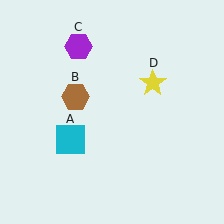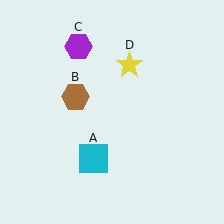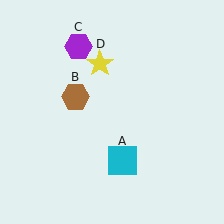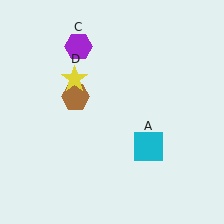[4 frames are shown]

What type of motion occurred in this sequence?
The cyan square (object A), yellow star (object D) rotated counterclockwise around the center of the scene.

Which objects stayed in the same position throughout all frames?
Brown hexagon (object B) and purple hexagon (object C) remained stationary.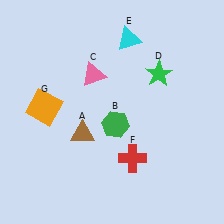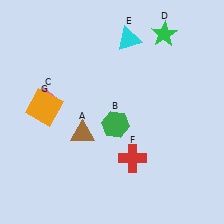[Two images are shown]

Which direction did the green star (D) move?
The green star (D) moved up.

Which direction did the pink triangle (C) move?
The pink triangle (C) moved left.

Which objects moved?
The objects that moved are: the pink triangle (C), the green star (D).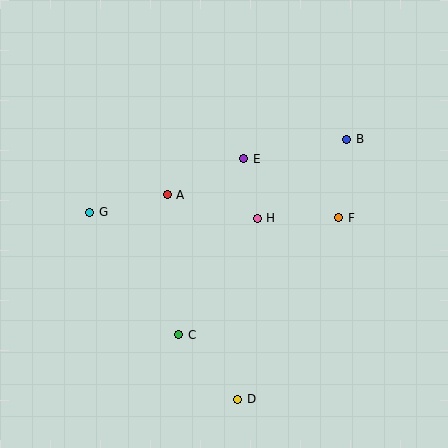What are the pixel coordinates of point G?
Point G is at (90, 212).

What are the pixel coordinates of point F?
Point F is at (339, 218).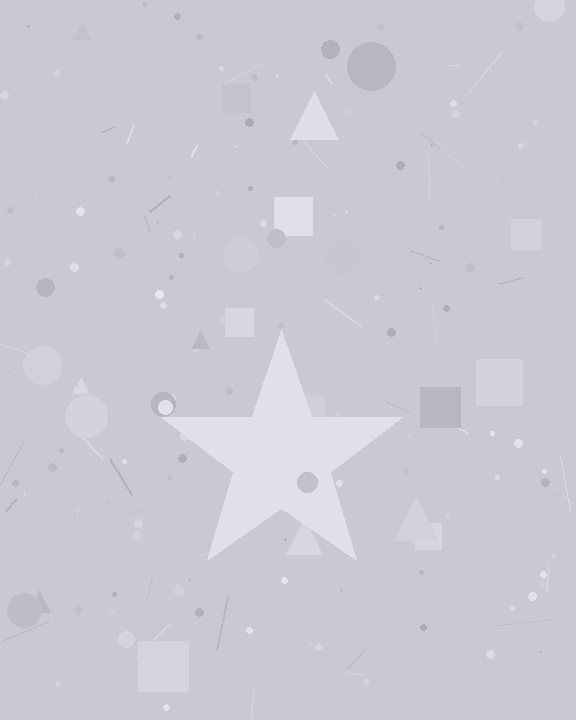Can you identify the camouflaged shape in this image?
The camouflaged shape is a star.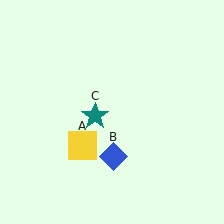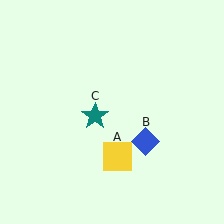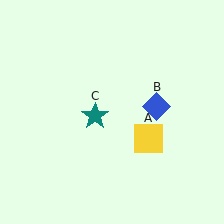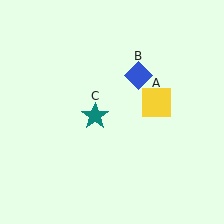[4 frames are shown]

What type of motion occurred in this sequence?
The yellow square (object A), blue diamond (object B) rotated counterclockwise around the center of the scene.